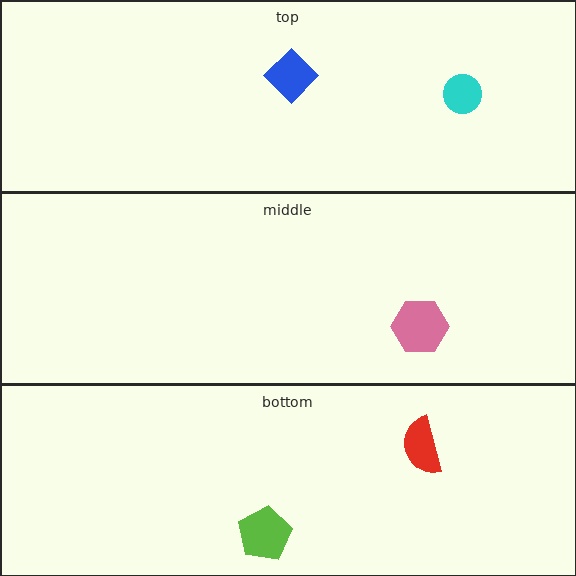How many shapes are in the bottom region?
2.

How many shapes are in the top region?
2.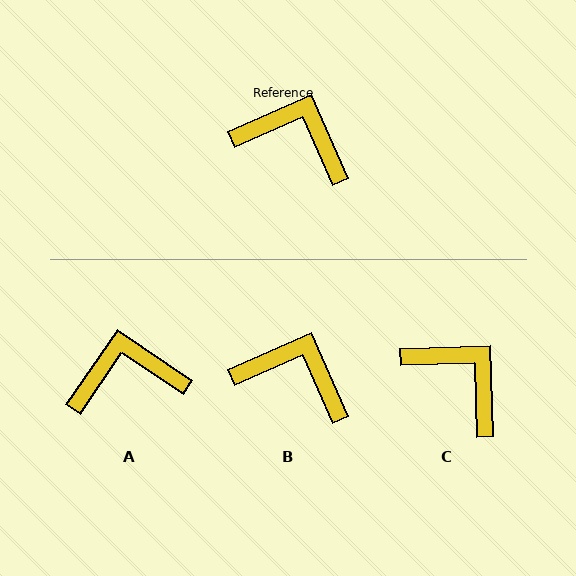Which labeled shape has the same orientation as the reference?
B.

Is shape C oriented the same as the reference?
No, it is off by about 22 degrees.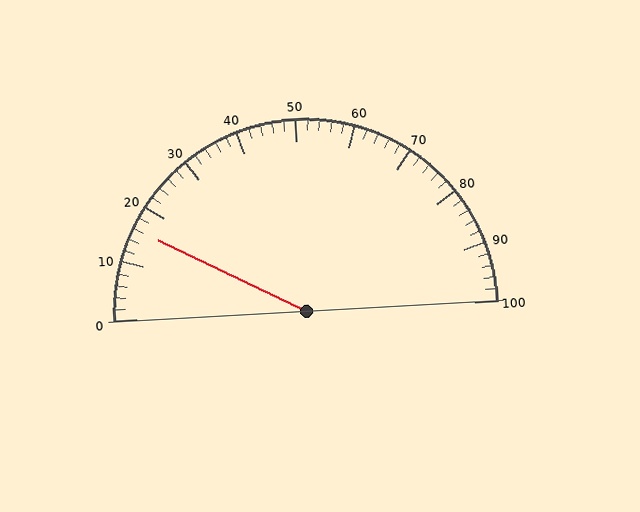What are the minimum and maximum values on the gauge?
The gauge ranges from 0 to 100.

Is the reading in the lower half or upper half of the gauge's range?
The reading is in the lower half of the range (0 to 100).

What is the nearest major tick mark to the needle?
The nearest major tick mark is 20.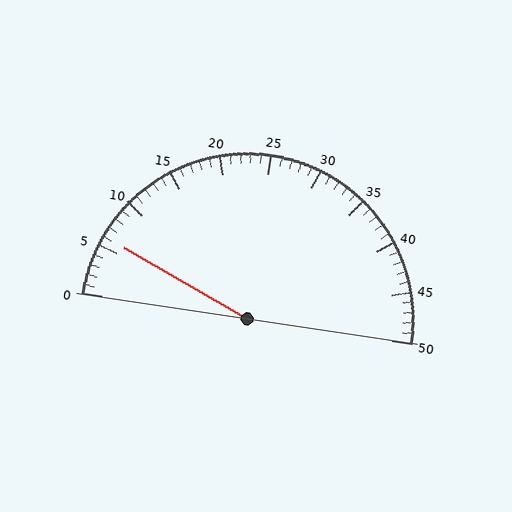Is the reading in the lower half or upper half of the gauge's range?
The reading is in the lower half of the range (0 to 50).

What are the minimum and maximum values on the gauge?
The gauge ranges from 0 to 50.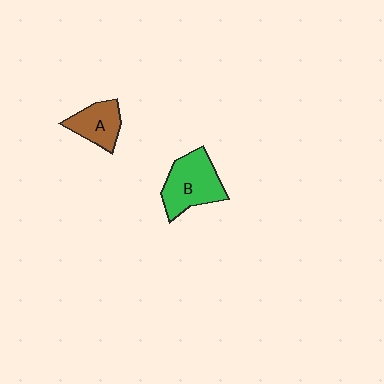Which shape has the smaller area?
Shape A (brown).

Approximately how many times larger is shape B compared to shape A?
Approximately 1.5 times.